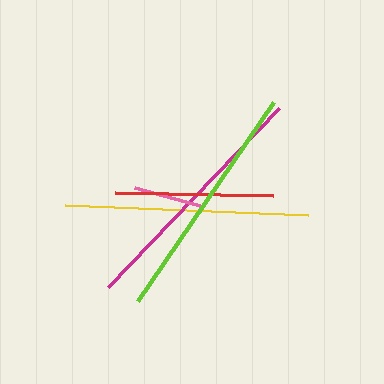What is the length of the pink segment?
The pink segment is approximately 73 pixels long.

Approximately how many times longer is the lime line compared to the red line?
The lime line is approximately 1.5 times the length of the red line.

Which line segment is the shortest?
The pink line is the shortest at approximately 73 pixels.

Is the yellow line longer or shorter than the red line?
The yellow line is longer than the red line.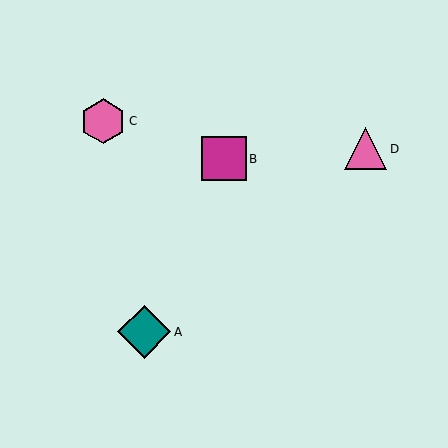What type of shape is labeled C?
Shape C is a pink hexagon.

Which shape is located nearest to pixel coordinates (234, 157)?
The magenta square (labeled B) at (224, 159) is nearest to that location.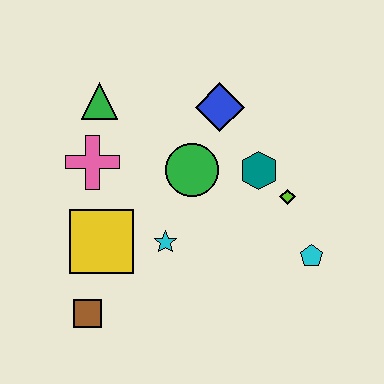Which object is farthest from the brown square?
The blue diamond is farthest from the brown square.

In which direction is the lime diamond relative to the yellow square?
The lime diamond is to the right of the yellow square.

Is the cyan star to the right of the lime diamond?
No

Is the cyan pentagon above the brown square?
Yes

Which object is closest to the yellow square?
The cyan star is closest to the yellow square.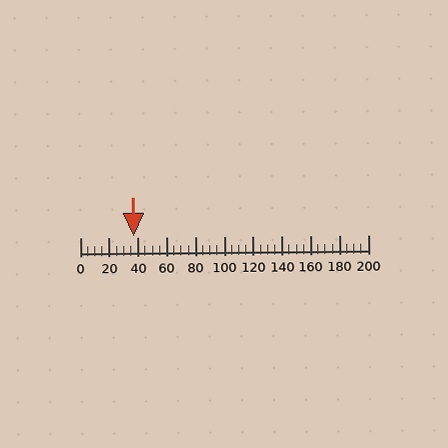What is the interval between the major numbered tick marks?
The major tick marks are spaced 20 units apart.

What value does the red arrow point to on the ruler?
The red arrow points to approximately 37.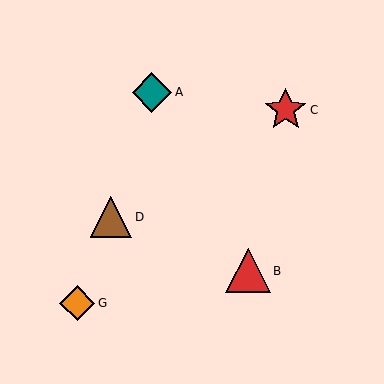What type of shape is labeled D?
Shape D is a brown triangle.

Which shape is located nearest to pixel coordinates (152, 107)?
The teal diamond (labeled A) at (152, 92) is nearest to that location.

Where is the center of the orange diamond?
The center of the orange diamond is at (77, 303).